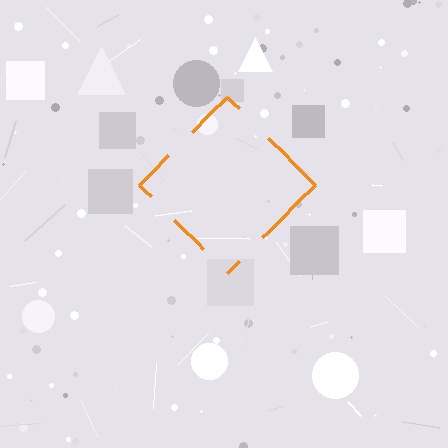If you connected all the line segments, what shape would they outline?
They would outline a diamond.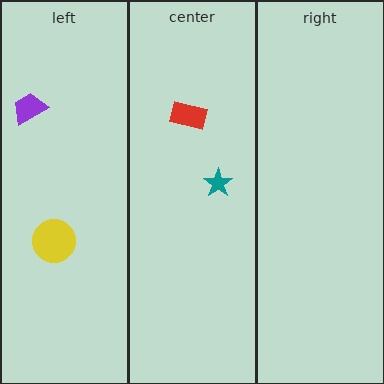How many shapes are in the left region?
2.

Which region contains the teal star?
The center region.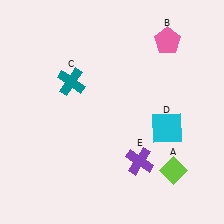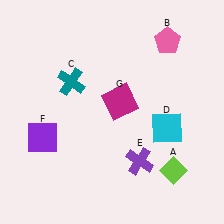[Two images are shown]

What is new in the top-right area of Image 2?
A magenta square (G) was added in the top-right area of Image 2.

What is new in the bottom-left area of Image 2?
A purple square (F) was added in the bottom-left area of Image 2.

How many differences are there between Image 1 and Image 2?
There are 2 differences between the two images.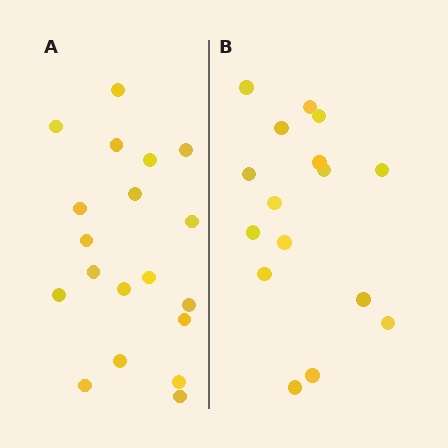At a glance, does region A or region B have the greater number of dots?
Region A (the left region) has more dots.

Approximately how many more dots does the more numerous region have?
Region A has just a few more — roughly 2 or 3 more dots than region B.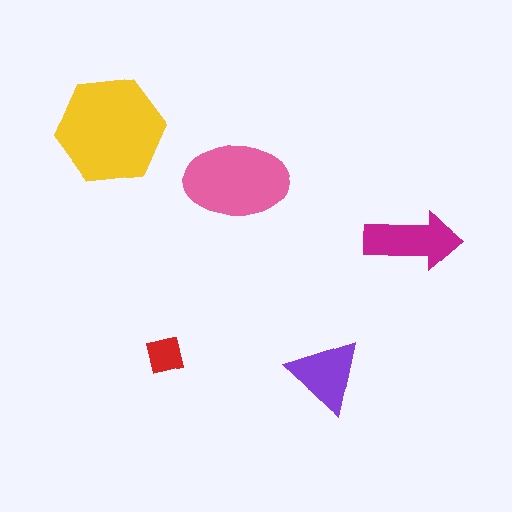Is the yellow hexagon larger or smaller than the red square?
Larger.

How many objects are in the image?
There are 5 objects in the image.